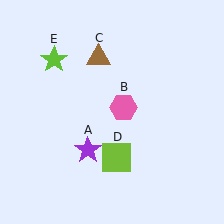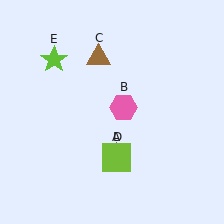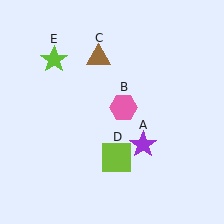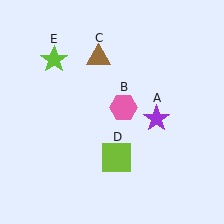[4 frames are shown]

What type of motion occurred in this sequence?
The purple star (object A) rotated counterclockwise around the center of the scene.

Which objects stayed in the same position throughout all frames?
Pink hexagon (object B) and brown triangle (object C) and lime square (object D) and lime star (object E) remained stationary.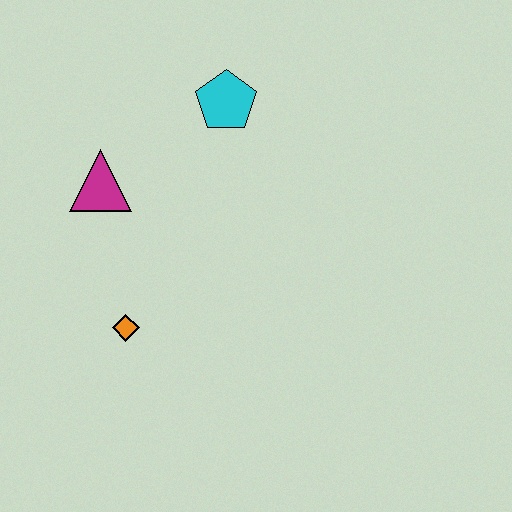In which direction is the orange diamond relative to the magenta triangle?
The orange diamond is below the magenta triangle.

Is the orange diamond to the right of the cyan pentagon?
No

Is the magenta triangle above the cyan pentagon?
No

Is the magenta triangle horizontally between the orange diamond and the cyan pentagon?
No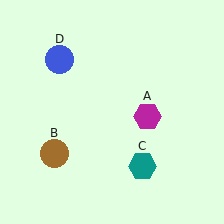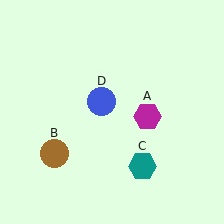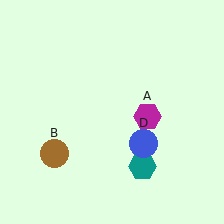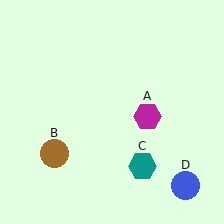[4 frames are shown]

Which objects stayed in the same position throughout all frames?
Magenta hexagon (object A) and brown circle (object B) and teal hexagon (object C) remained stationary.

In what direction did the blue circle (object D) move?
The blue circle (object D) moved down and to the right.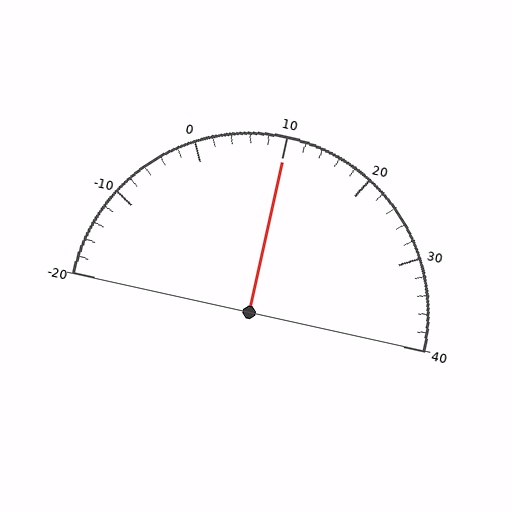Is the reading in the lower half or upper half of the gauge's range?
The reading is in the upper half of the range (-20 to 40).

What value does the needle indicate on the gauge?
The needle indicates approximately 10.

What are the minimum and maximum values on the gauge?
The gauge ranges from -20 to 40.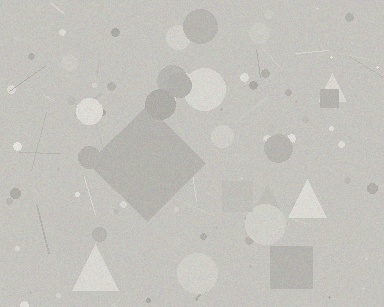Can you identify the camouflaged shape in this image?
The camouflaged shape is a diamond.